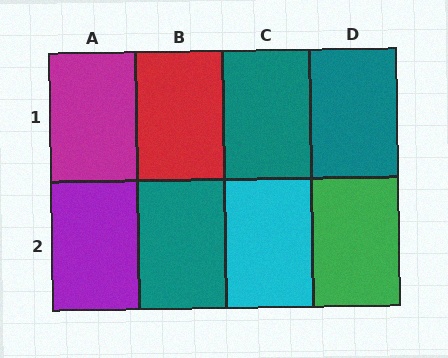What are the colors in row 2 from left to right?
Purple, teal, cyan, green.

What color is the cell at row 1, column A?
Magenta.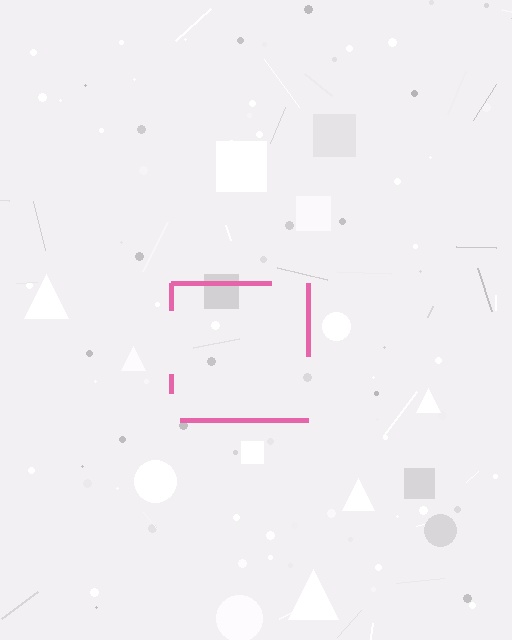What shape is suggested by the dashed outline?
The dashed outline suggests a square.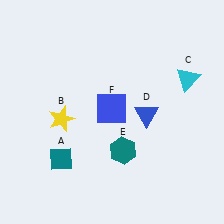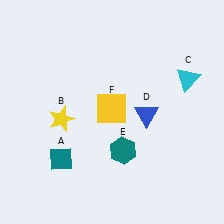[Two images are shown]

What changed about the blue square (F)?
In Image 1, F is blue. In Image 2, it changed to yellow.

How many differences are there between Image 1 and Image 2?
There is 1 difference between the two images.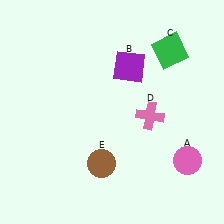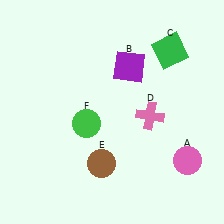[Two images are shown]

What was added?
A green circle (F) was added in Image 2.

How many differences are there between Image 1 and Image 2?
There is 1 difference between the two images.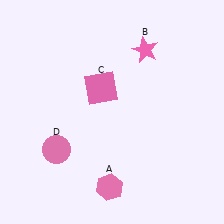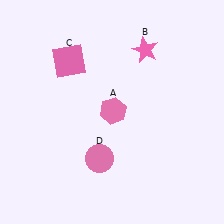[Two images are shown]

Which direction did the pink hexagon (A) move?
The pink hexagon (A) moved up.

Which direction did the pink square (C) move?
The pink square (C) moved left.